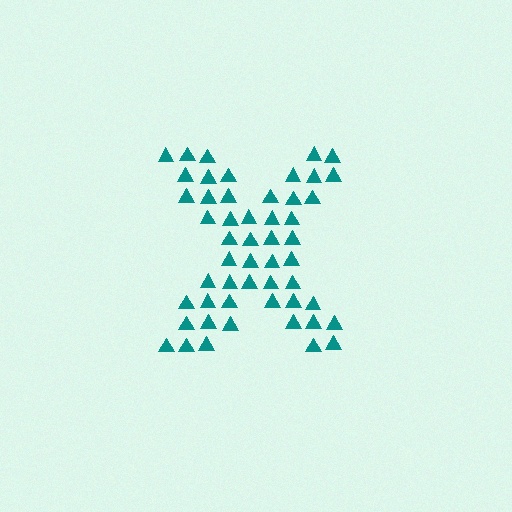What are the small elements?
The small elements are triangles.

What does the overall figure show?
The overall figure shows the letter X.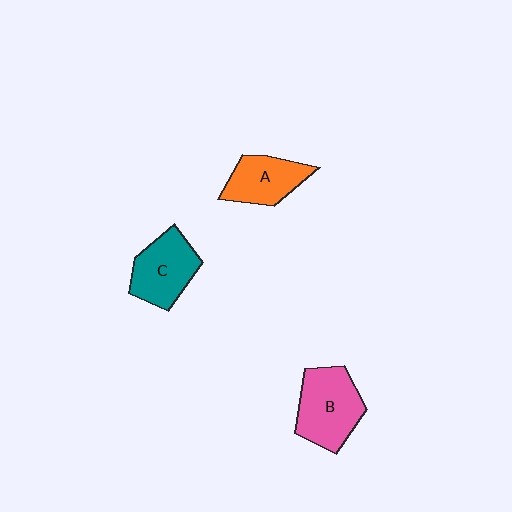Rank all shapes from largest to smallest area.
From largest to smallest: B (pink), C (teal), A (orange).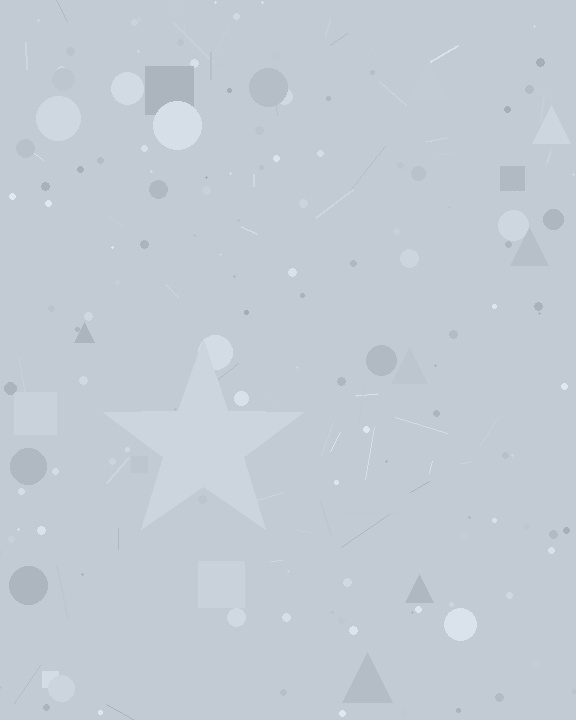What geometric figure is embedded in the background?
A star is embedded in the background.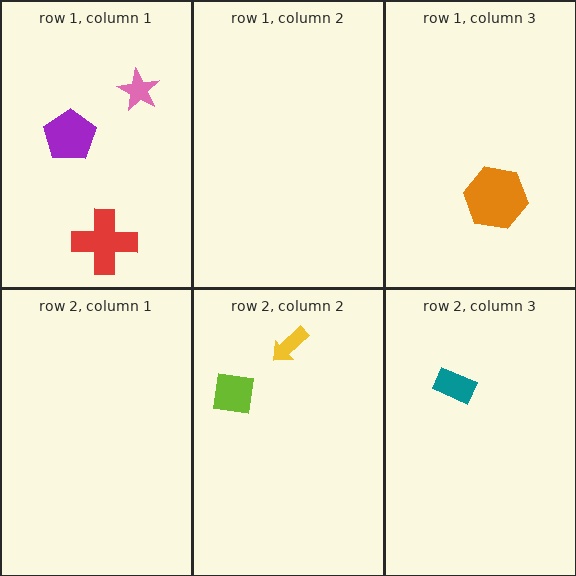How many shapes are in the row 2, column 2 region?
2.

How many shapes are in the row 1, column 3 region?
1.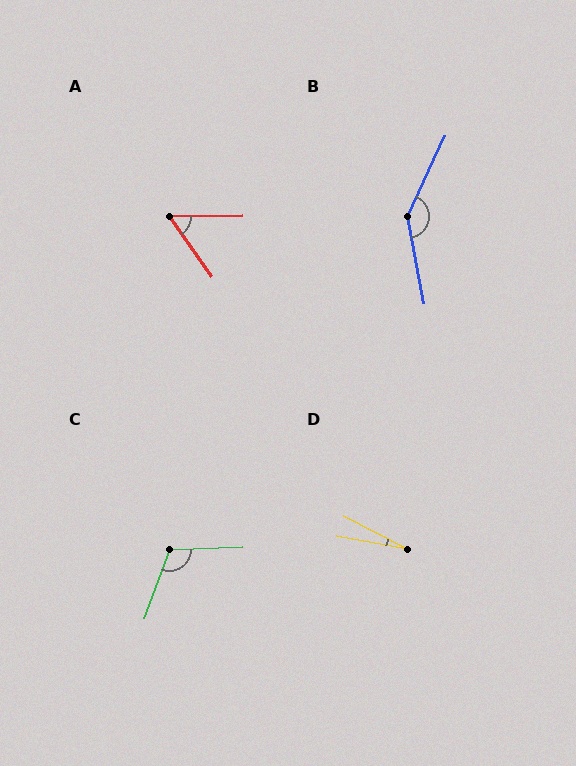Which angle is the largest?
B, at approximately 144 degrees.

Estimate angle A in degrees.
Approximately 56 degrees.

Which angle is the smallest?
D, at approximately 17 degrees.